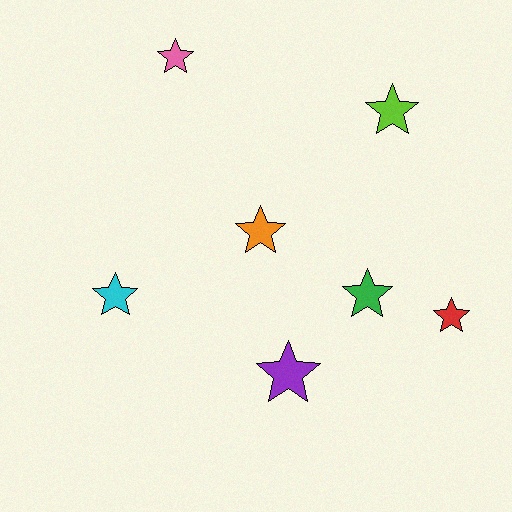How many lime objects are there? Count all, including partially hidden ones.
There is 1 lime object.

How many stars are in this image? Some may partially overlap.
There are 7 stars.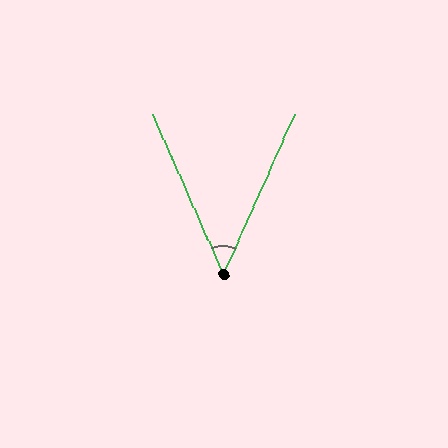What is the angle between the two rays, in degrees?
Approximately 48 degrees.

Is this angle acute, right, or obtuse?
It is acute.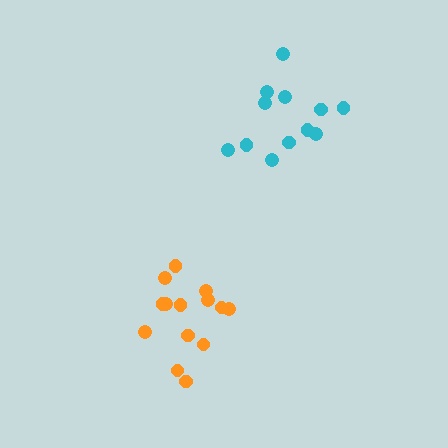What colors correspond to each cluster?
The clusters are colored: orange, cyan.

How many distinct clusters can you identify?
There are 2 distinct clusters.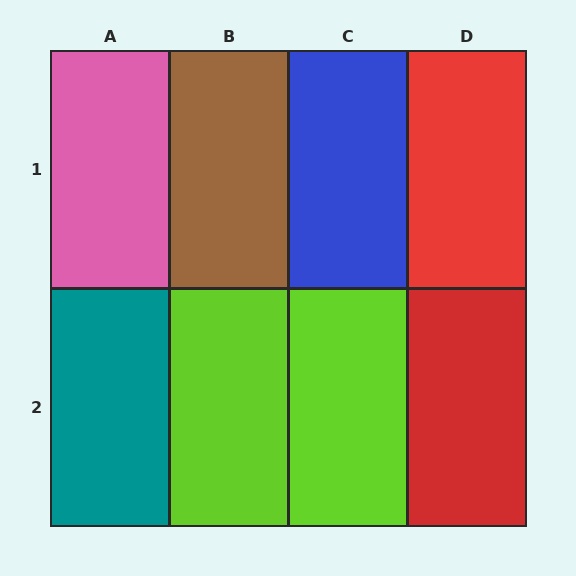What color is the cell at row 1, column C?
Blue.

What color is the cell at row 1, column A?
Pink.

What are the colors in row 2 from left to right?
Teal, lime, lime, red.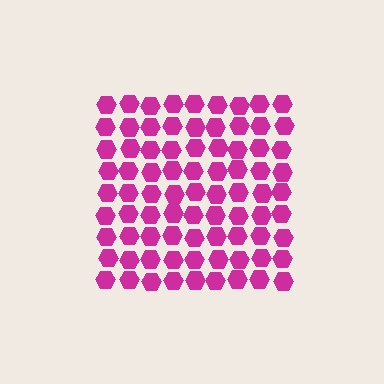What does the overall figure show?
The overall figure shows a square.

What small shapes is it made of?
It is made of small hexagons.